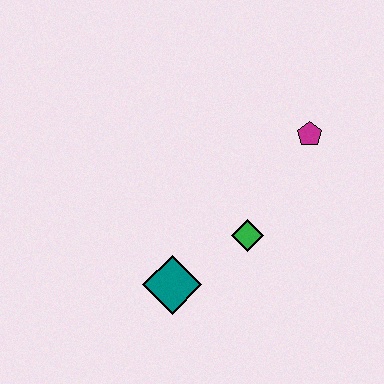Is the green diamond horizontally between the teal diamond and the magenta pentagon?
Yes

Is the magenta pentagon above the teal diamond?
Yes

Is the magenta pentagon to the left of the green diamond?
No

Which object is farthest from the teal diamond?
The magenta pentagon is farthest from the teal diamond.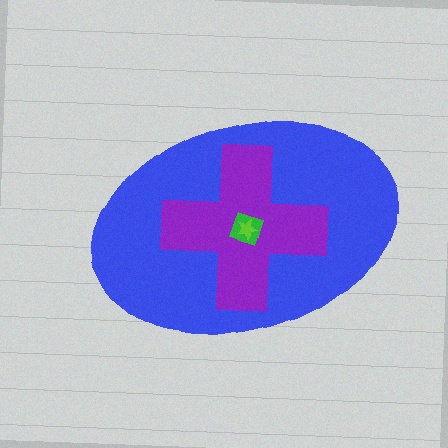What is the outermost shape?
The blue ellipse.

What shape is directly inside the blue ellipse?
The purple cross.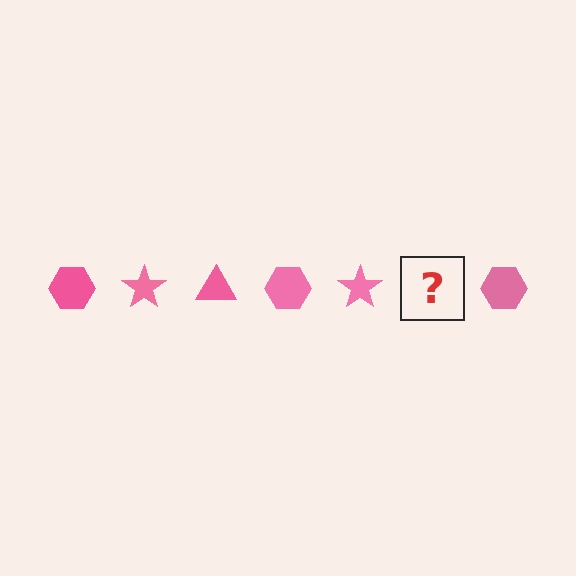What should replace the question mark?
The question mark should be replaced with a pink triangle.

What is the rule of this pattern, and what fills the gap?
The rule is that the pattern cycles through hexagon, star, triangle shapes in pink. The gap should be filled with a pink triangle.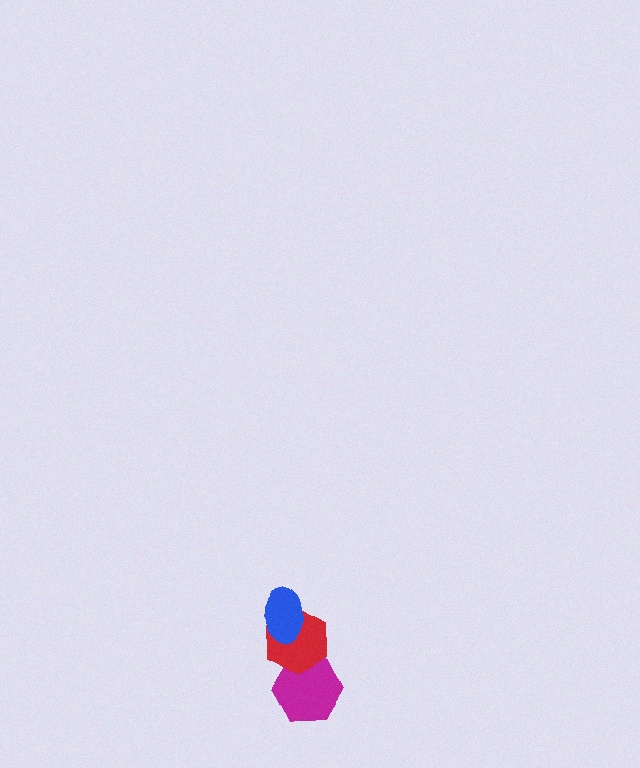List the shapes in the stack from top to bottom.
From top to bottom: the blue ellipse, the red hexagon, the magenta hexagon.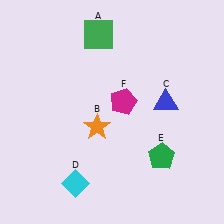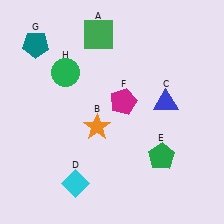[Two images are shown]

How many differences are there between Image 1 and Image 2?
There are 2 differences between the two images.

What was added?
A teal pentagon (G), a green circle (H) were added in Image 2.